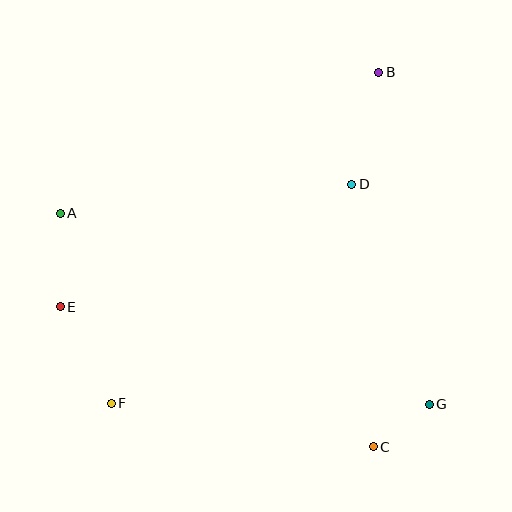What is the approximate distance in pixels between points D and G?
The distance between D and G is approximately 233 pixels.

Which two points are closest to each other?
Points C and G are closest to each other.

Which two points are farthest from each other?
Points B and F are farthest from each other.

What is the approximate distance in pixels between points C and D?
The distance between C and D is approximately 263 pixels.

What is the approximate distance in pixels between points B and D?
The distance between B and D is approximately 115 pixels.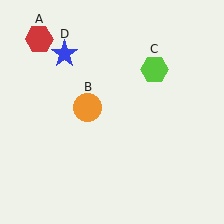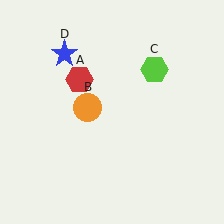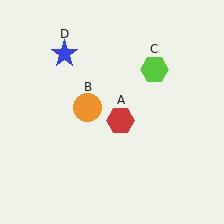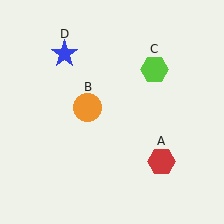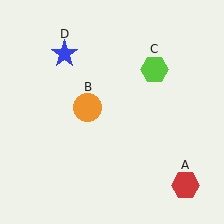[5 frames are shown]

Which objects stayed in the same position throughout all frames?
Orange circle (object B) and lime hexagon (object C) and blue star (object D) remained stationary.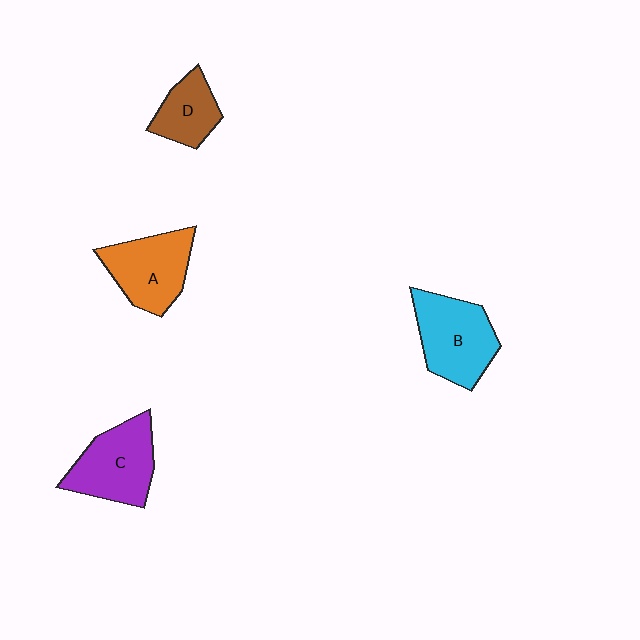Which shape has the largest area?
Shape B (cyan).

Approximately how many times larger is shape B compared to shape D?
Approximately 1.7 times.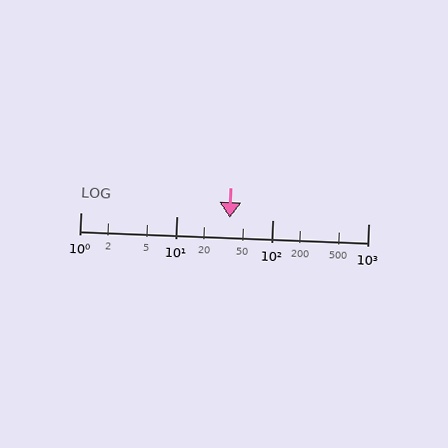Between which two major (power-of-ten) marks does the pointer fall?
The pointer is between 10 and 100.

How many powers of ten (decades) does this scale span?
The scale spans 3 decades, from 1 to 1000.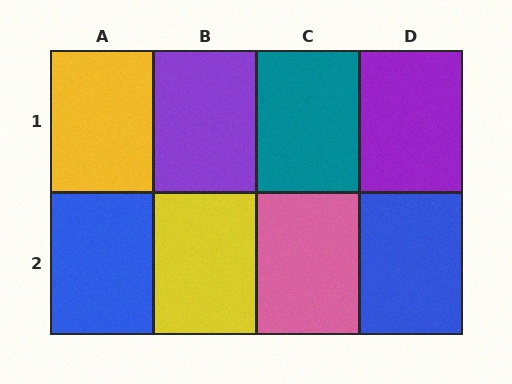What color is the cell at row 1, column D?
Purple.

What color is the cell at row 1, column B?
Purple.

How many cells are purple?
2 cells are purple.